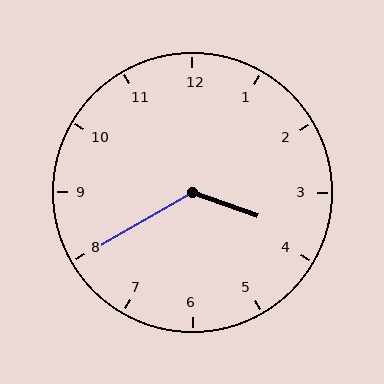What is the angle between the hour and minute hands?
Approximately 130 degrees.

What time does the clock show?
3:40.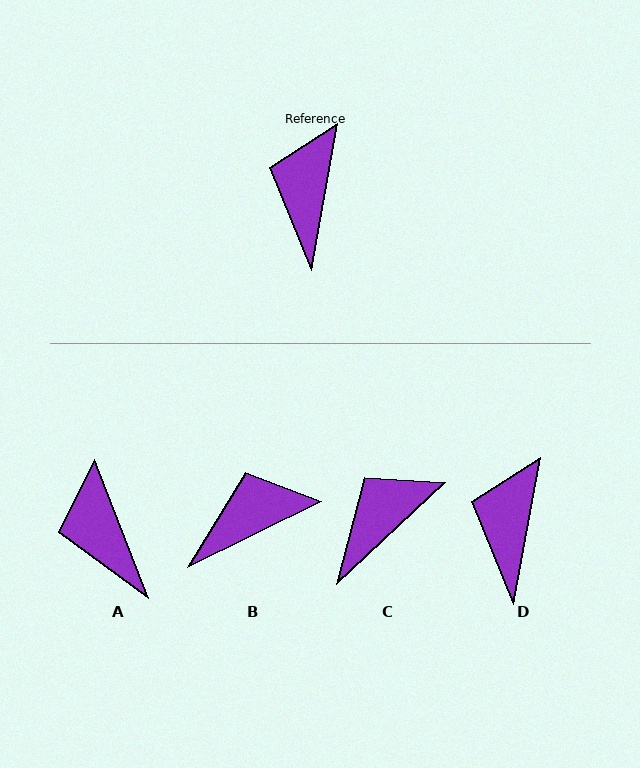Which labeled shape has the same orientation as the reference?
D.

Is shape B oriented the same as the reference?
No, it is off by about 54 degrees.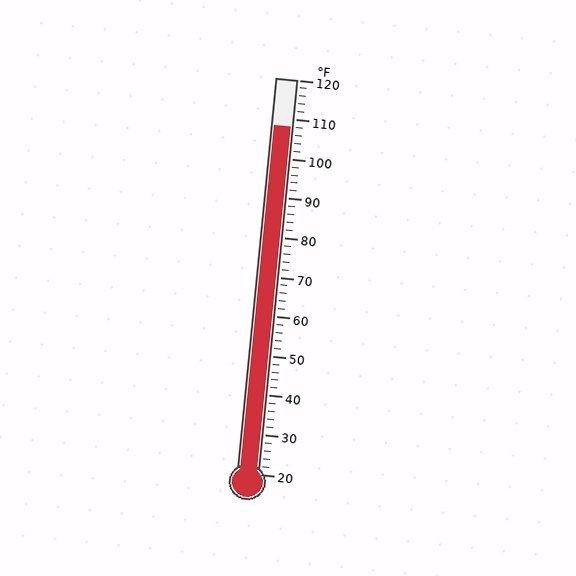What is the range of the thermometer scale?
The thermometer scale ranges from 20°F to 120°F.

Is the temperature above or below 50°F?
The temperature is above 50°F.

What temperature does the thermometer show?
The thermometer shows approximately 108°F.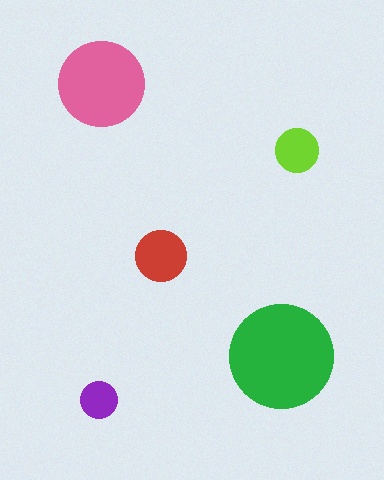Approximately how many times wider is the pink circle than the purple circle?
About 2.5 times wider.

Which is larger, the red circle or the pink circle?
The pink one.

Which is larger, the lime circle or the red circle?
The red one.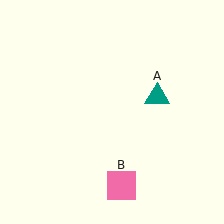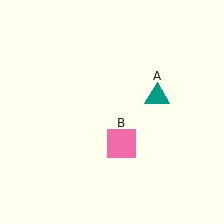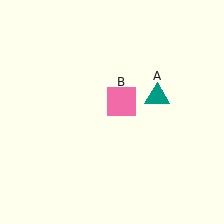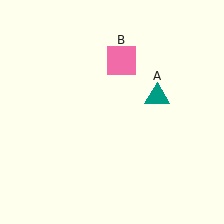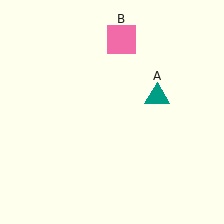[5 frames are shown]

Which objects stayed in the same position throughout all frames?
Teal triangle (object A) remained stationary.